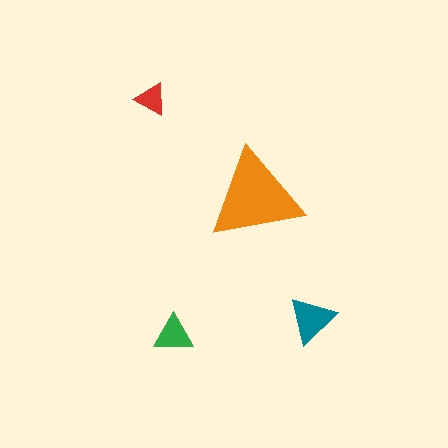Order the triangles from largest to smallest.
the orange one, the teal one, the green one, the red one.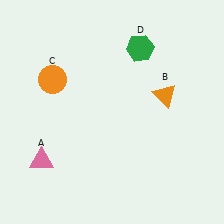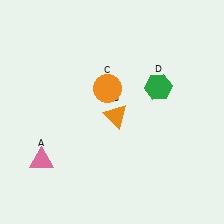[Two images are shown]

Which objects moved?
The objects that moved are: the orange triangle (B), the orange circle (C), the green hexagon (D).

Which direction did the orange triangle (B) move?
The orange triangle (B) moved left.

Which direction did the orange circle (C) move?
The orange circle (C) moved right.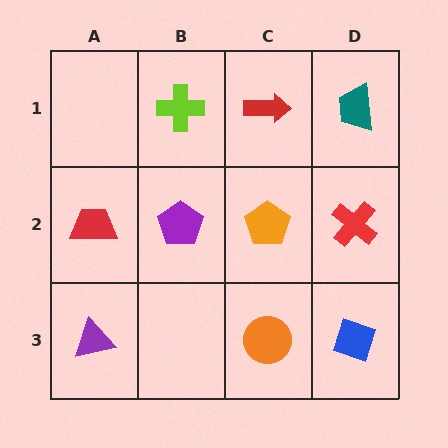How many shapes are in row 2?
4 shapes.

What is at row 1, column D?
A teal trapezoid.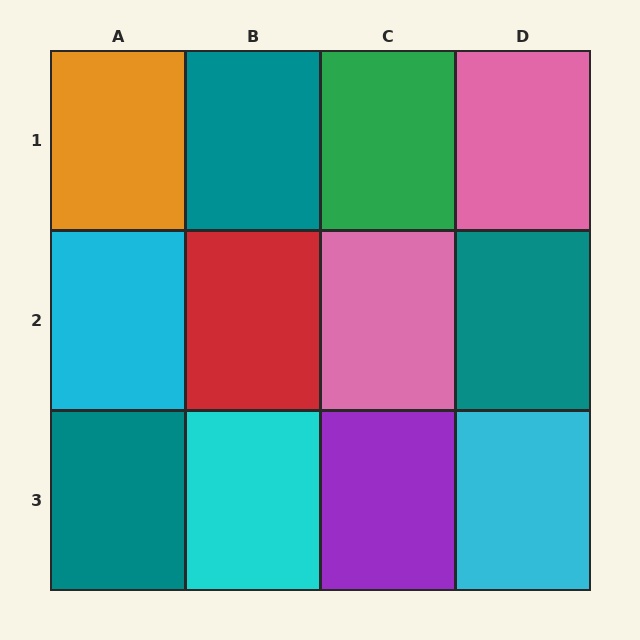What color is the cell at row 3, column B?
Cyan.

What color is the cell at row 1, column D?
Pink.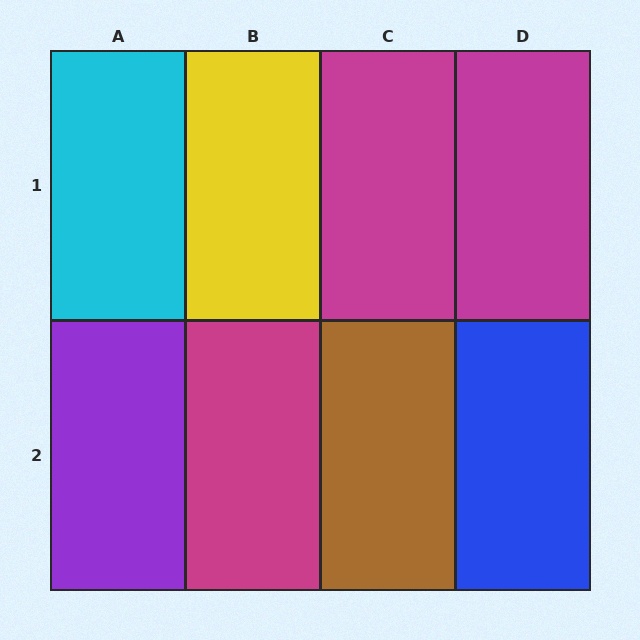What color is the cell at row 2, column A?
Purple.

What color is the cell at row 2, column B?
Magenta.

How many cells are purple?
1 cell is purple.